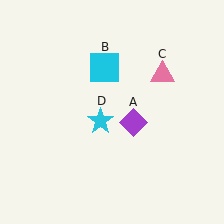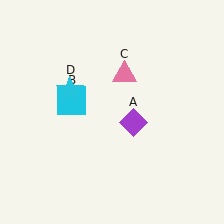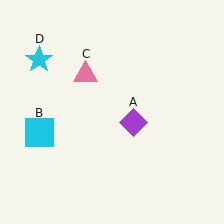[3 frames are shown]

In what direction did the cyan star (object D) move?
The cyan star (object D) moved up and to the left.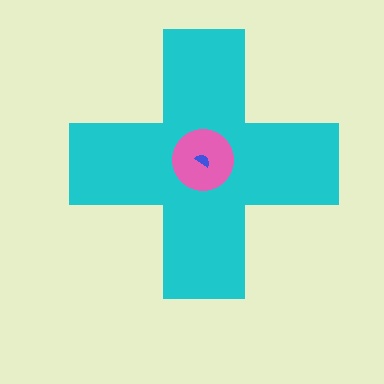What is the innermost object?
The blue semicircle.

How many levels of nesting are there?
3.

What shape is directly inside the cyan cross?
The pink circle.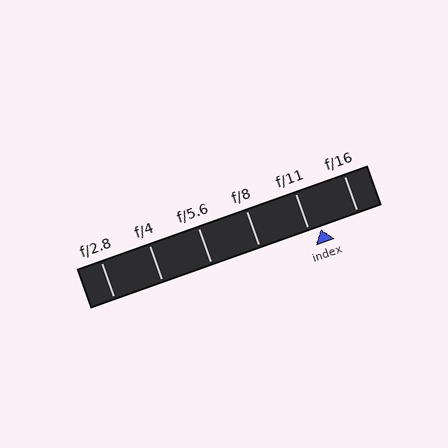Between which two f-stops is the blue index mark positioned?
The index mark is between f/11 and f/16.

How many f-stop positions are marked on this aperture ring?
There are 6 f-stop positions marked.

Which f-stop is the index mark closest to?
The index mark is closest to f/11.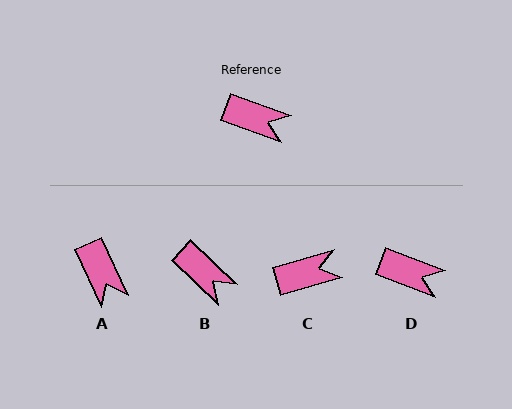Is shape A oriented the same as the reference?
No, it is off by about 45 degrees.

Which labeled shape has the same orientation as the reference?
D.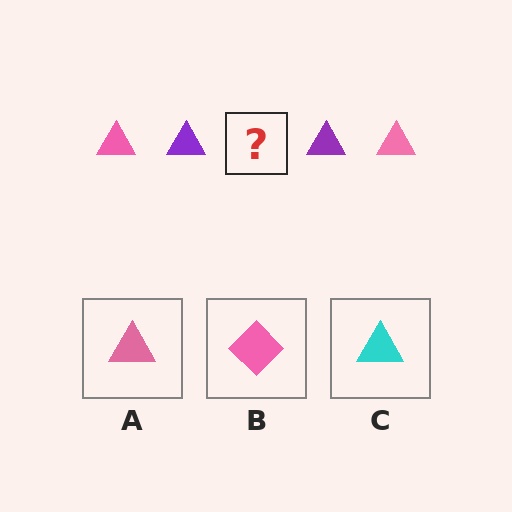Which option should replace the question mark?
Option A.